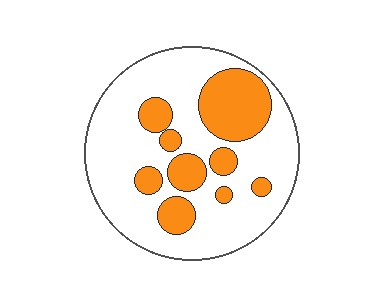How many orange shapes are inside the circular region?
9.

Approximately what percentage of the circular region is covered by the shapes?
Approximately 25%.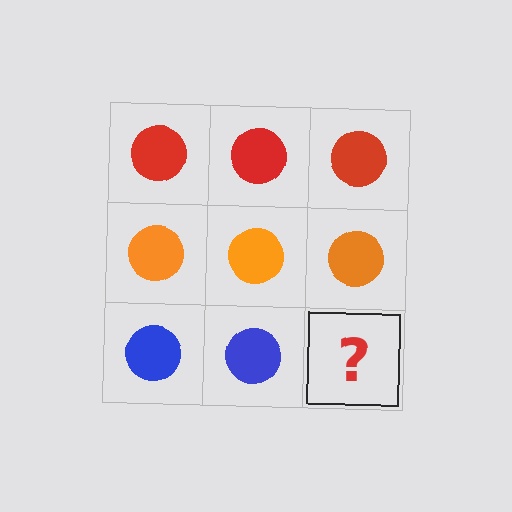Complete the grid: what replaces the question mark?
The question mark should be replaced with a blue circle.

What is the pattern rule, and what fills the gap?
The rule is that each row has a consistent color. The gap should be filled with a blue circle.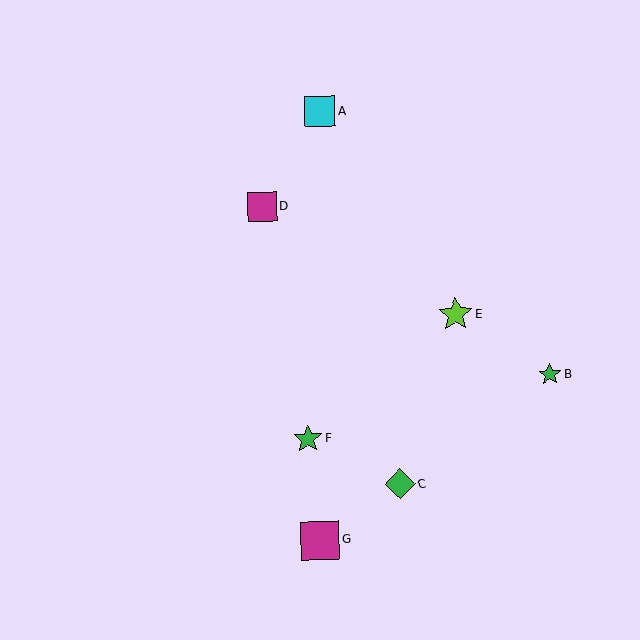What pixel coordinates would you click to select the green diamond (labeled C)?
Click at (400, 484) to select the green diamond C.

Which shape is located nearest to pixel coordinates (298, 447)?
The green star (labeled F) at (308, 439) is nearest to that location.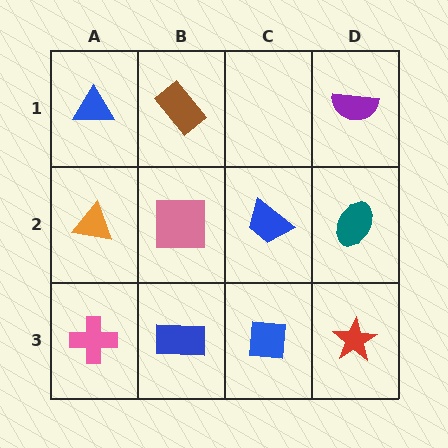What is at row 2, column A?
An orange triangle.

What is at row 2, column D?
A teal ellipse.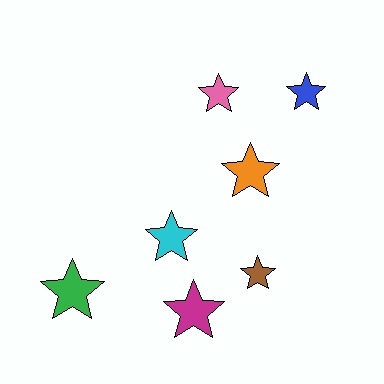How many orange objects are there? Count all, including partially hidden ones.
There is 1 orange object.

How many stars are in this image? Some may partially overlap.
There are 7 stars.